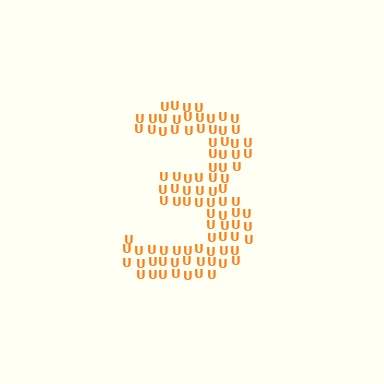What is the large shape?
The large shape is the digit 3.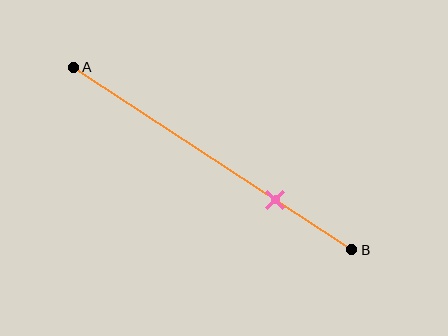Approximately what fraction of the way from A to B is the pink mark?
The pink mark is approximately 75% of the way from A to B.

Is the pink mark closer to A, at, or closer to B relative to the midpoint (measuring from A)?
The pink mark is closer to point B than the midpoint of segment AB.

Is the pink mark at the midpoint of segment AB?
No, the mark is at about 75% from A, not at the 50% midpoint.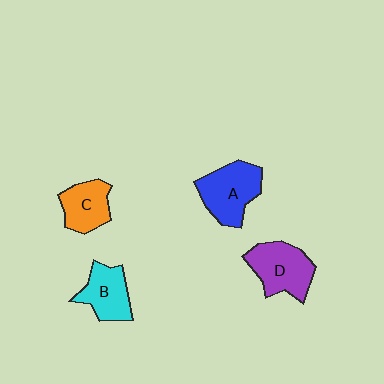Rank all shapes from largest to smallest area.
From largest to smallest: A (blue), D (purple), B (cyan), C (orange).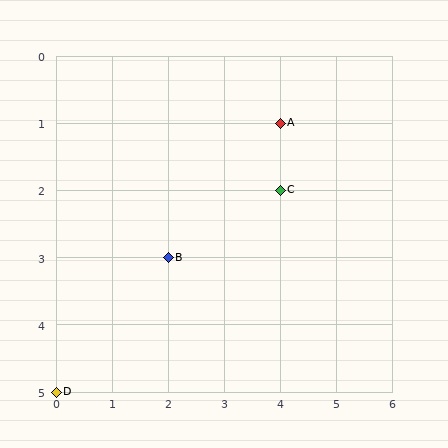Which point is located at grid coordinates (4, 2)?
Point C is at (4, 2).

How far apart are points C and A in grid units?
Points C and A are 1 row apart.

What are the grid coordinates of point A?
Point A is at grid coordinates (4, 1).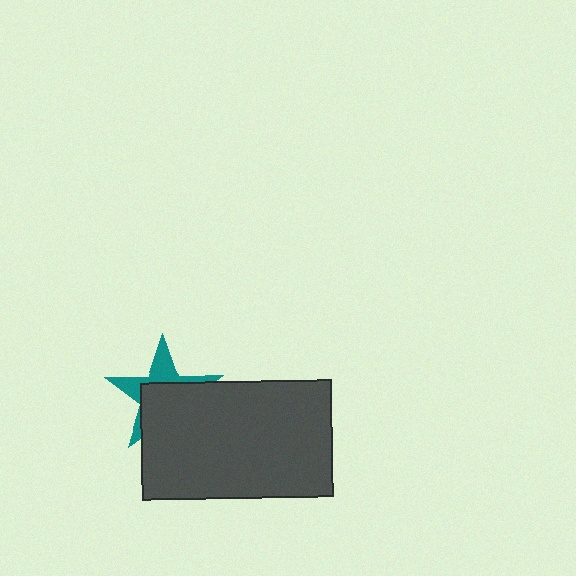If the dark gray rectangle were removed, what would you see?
You would see the complete teal star.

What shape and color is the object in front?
The object in front is a dark gray rectangle.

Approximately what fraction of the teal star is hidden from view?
Roughly 61% of the teal star is hidden behind the dark gray rectangle.